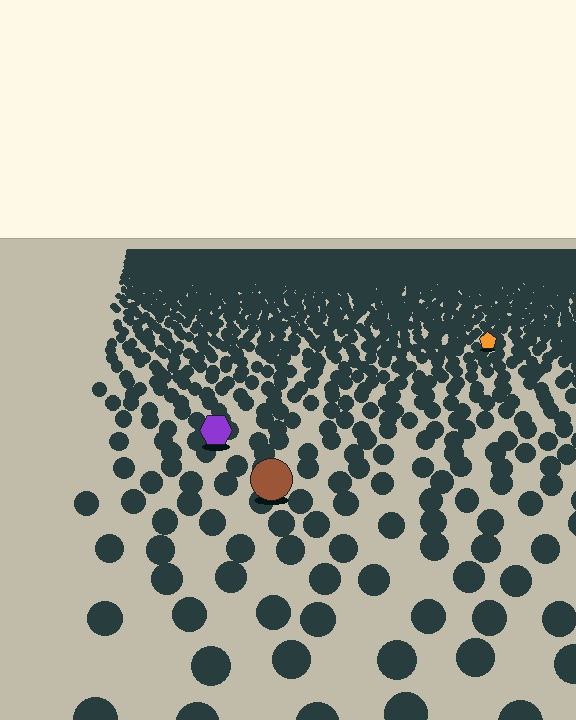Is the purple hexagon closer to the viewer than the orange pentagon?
Yes. The purple hexagon is closer — you can tell from the texture gradient: the ground texture is coarser near it.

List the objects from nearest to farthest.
From nearest to farthest: the brown circle, the purple hexagon, the orange pentagon.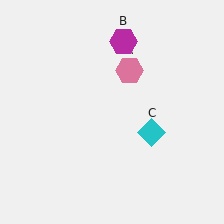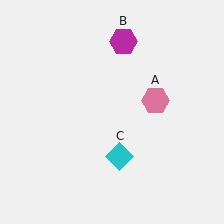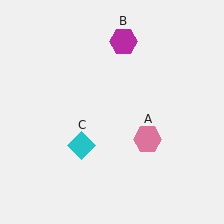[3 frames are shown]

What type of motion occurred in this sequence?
The pink hexagon (object A), cyan diamond (object C) rotated clockwise around the center of the scene.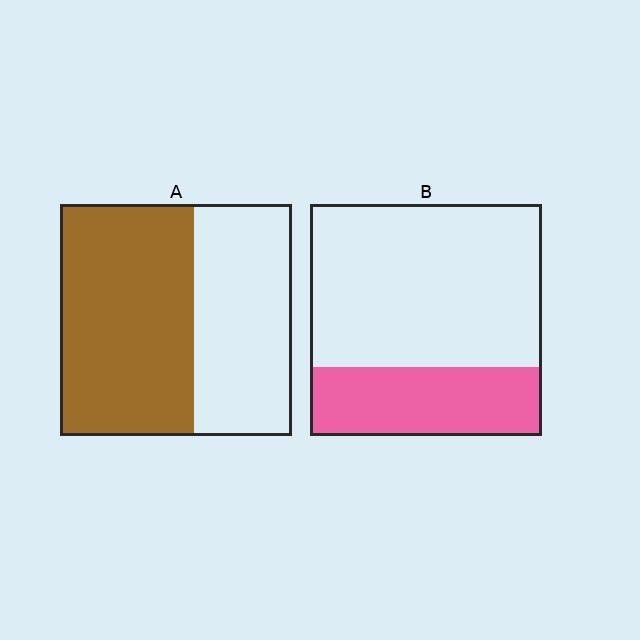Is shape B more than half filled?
No.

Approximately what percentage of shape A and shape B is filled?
A is approximately 60% and B is approximately 30%.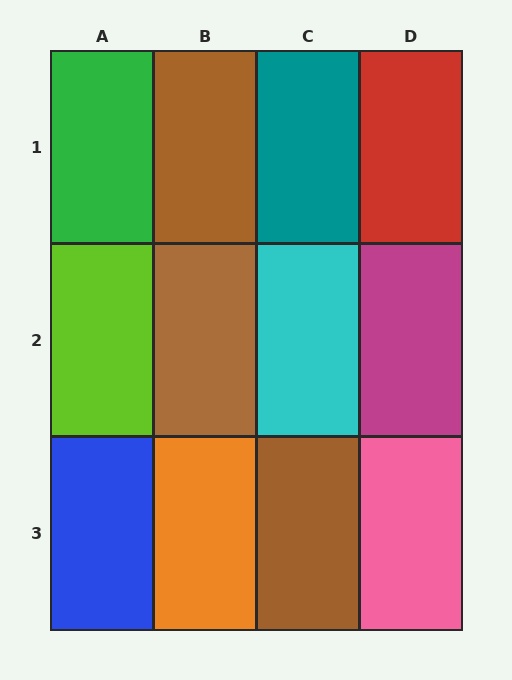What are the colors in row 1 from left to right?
Green, brown, teal, red.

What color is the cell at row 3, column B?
Orange.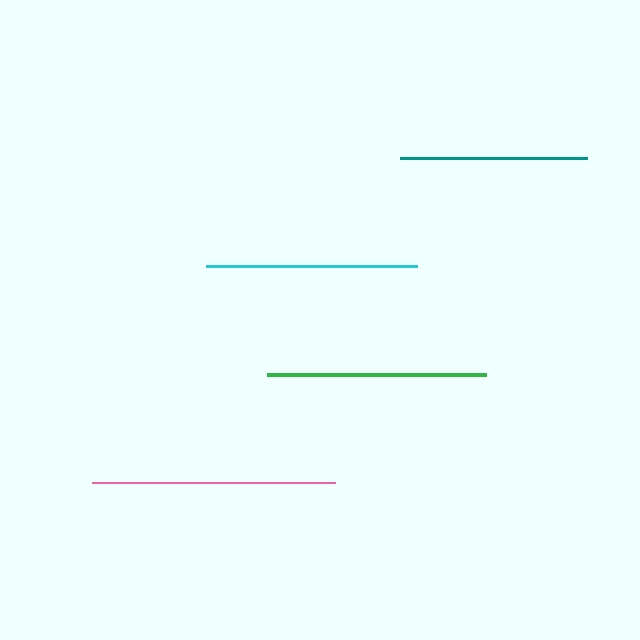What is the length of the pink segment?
The pink segment is approximately 243 pixels long.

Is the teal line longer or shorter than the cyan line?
The cyan line is longer than the teal line.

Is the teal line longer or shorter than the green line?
The green line is longer than the teal line.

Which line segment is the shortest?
The teal line is the shortest at approximately 188 pixels.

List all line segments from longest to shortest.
From longest to shortest: pink, green, cyan, teal.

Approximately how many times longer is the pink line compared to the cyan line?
The pink line is approximately 1.1 times the length of the cyan line.